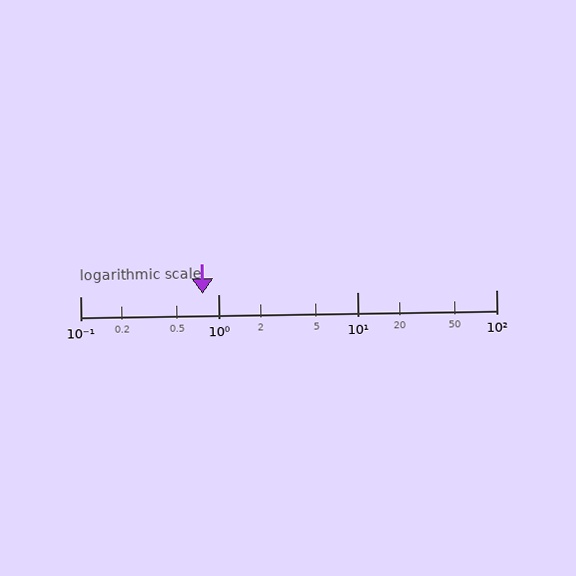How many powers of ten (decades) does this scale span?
The scale spans 3 decades, from 0.1 to 100.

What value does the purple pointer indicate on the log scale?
The pointer indicates approximately 0.77.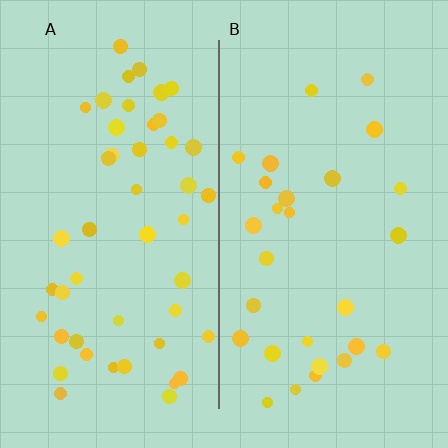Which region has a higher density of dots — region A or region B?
A (the left).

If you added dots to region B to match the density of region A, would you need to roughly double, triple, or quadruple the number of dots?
Approximately double.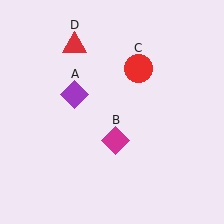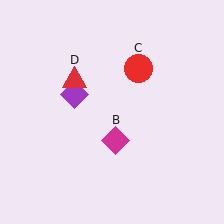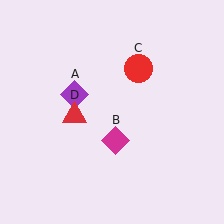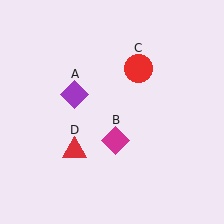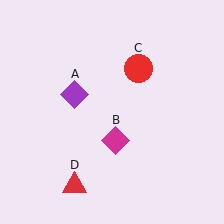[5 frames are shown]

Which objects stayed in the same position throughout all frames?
Purple diamond (object A) and magenta diamond (object B) and red circle (object C) remained stationary.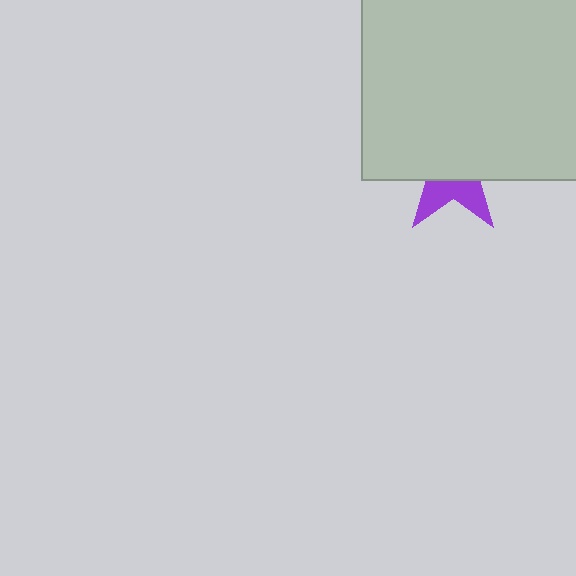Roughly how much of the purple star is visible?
A small part of it is visible (roughly 35%).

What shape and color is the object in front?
The object in front is a light gray rectangle.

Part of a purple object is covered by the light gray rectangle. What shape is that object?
It is a star.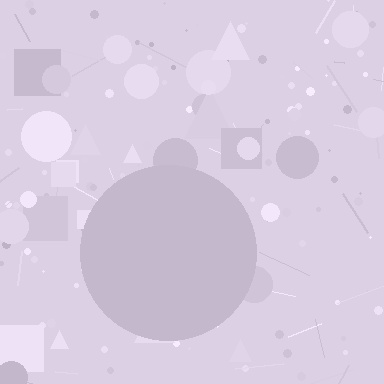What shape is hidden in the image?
A circle is hidden in the image.